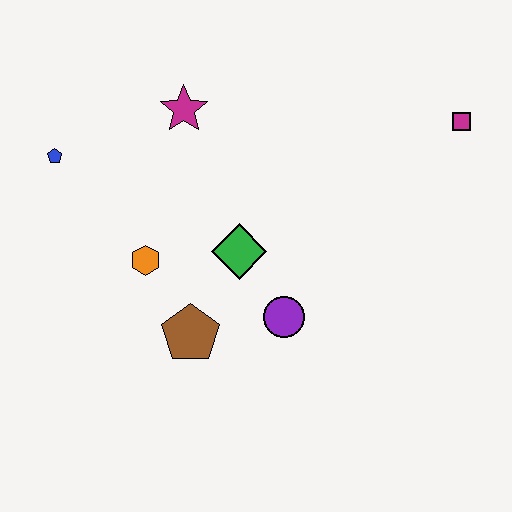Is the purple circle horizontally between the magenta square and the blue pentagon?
Yes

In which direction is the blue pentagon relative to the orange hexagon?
The blue pentagon is above the orange hexagon.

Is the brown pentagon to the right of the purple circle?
No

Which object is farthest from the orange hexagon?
The magenta square is farthest from the orange hexagon.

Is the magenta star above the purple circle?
Yes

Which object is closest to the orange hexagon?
The brown pentagon is closest to the orange hexagon.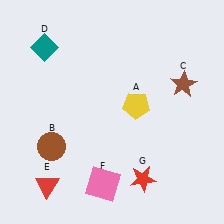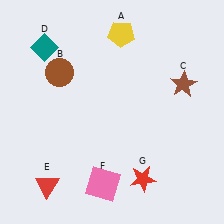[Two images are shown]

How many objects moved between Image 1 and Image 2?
2 objects moved between the two images.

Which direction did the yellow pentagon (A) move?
The yellow pentagon (A) moved up.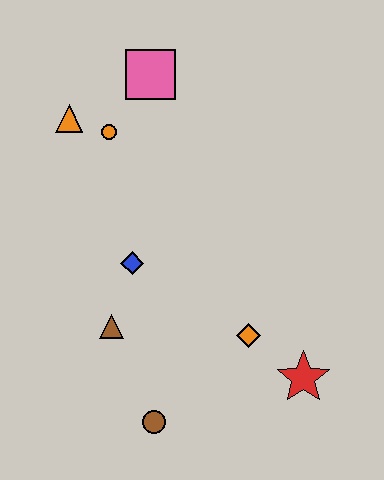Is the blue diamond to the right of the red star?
No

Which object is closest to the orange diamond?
The red star is closest to the orange diamond.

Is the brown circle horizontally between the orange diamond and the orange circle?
Yes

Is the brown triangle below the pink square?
Yes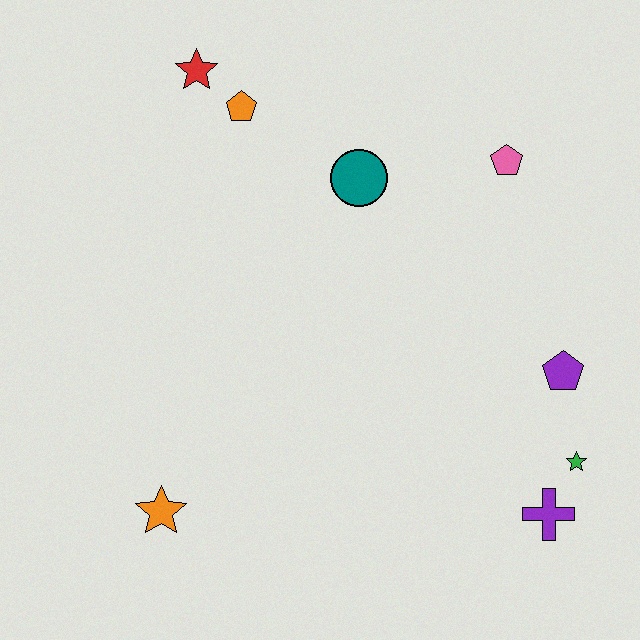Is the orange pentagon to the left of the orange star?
No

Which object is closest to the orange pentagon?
The red star is closest to the orange pentagon.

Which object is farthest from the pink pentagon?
The orange star is farthest from the pink pentagon.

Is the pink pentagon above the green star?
Yes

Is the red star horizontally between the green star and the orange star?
Yes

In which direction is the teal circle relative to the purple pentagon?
The teal circle is to the left of the purple pentagon.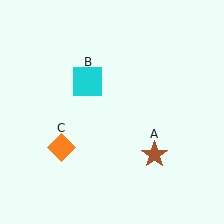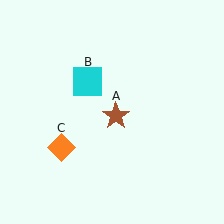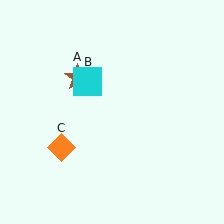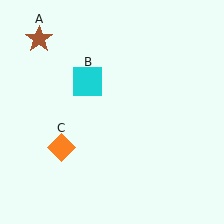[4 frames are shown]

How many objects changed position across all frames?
1 object changed position: brown star (object A).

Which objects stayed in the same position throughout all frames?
Cyan square (object B) and orange diamond (object C) remained stationary.